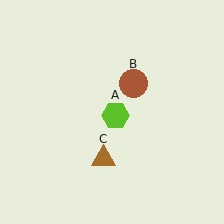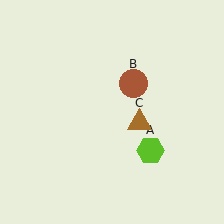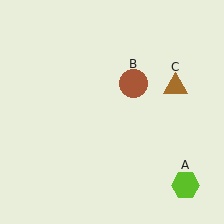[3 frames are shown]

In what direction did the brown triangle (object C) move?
The brown triangle (object C) moved up and to the right.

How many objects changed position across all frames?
2 objects changed position: lime hexagon (object A), brown triangle (object C).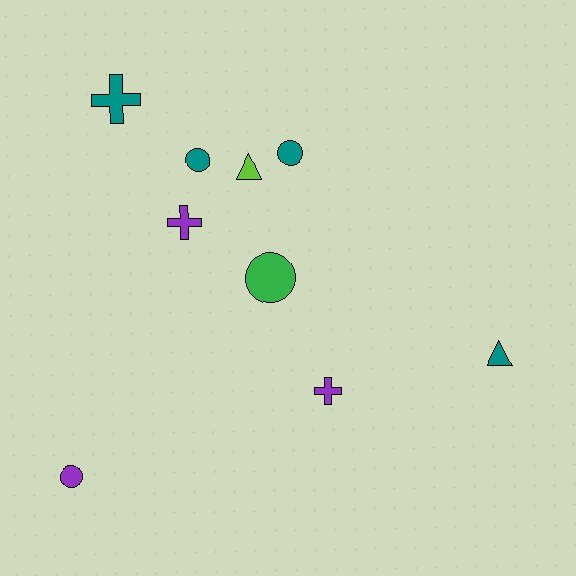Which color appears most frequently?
Teal, with 4 objects.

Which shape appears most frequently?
Circle, with 4 objects.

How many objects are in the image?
There are 9 objects.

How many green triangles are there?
There are no green triangles.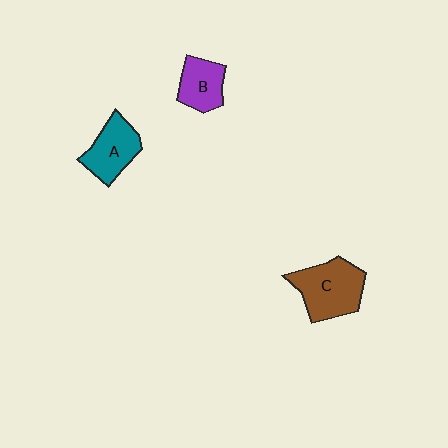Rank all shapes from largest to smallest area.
From largest to smallest: C (brown), A (teal), B (purple).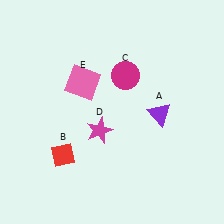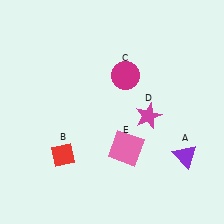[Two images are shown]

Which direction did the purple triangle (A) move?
The purple triangle (A) moved down.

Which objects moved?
The objects that moved are: the purple triangle (A), the magenta star (D), the pink square (E).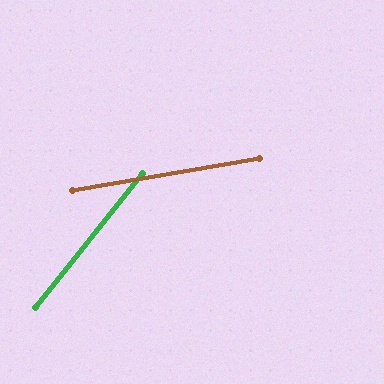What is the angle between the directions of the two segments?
Approximately 42 degrees.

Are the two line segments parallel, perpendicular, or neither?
Neither parallel nor perpendicular — they differ by about 42°.